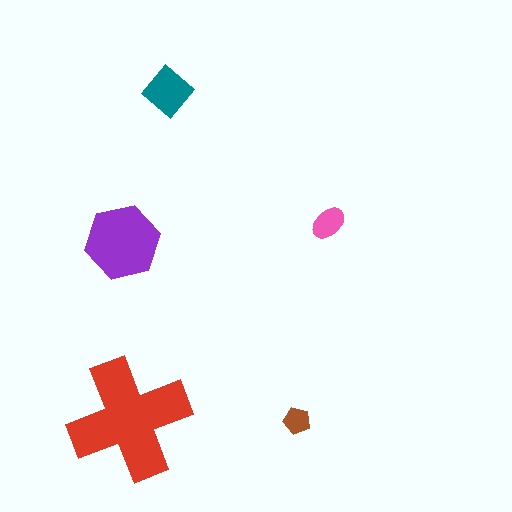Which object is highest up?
The teal diamond is topmost.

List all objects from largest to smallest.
The red cross, the purple hexagon, the teal diamond, the pink ellipse, the brown pentagon.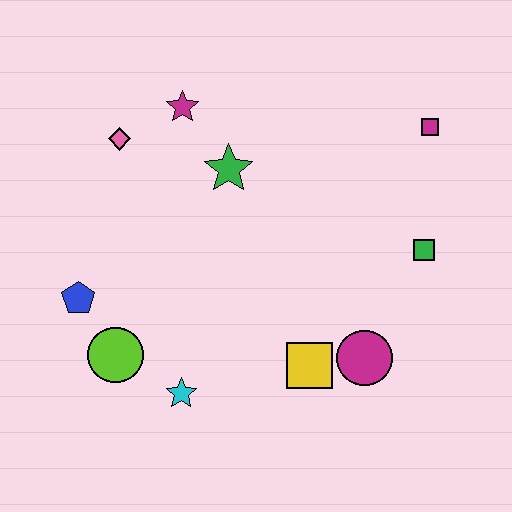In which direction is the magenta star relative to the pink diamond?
The magenta star is to the right of the pink diamond.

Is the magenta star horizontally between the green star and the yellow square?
No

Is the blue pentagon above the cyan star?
Yes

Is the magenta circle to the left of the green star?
No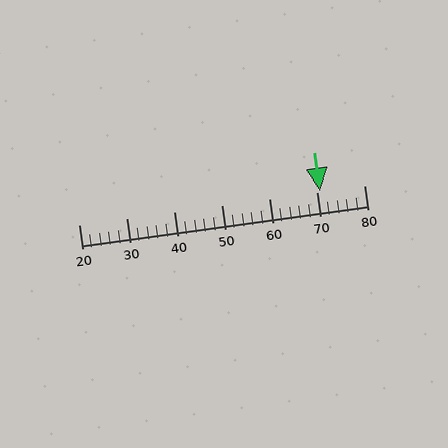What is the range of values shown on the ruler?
The ruler shows values from 20 to 80.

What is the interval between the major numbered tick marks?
The major tick marks are spaced 10 units apart.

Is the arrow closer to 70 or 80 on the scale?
The arrow is closer to 70.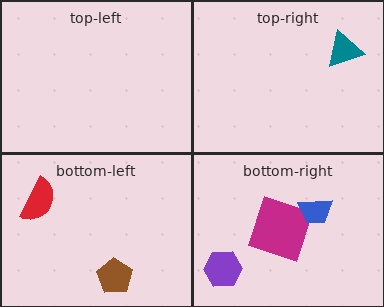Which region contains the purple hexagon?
The bottom-right region.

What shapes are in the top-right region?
The teal triangle.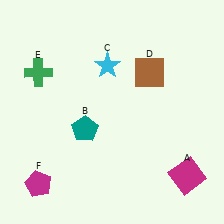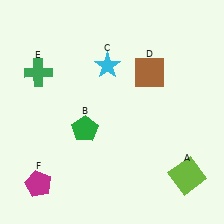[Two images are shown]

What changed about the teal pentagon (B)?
In Image 1, B is teal. In Image 2, it changed to green.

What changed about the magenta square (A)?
In Image 1, A is magenta. In Image 2, it changed to lime.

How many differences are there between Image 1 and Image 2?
There are 2 differences between the two images.